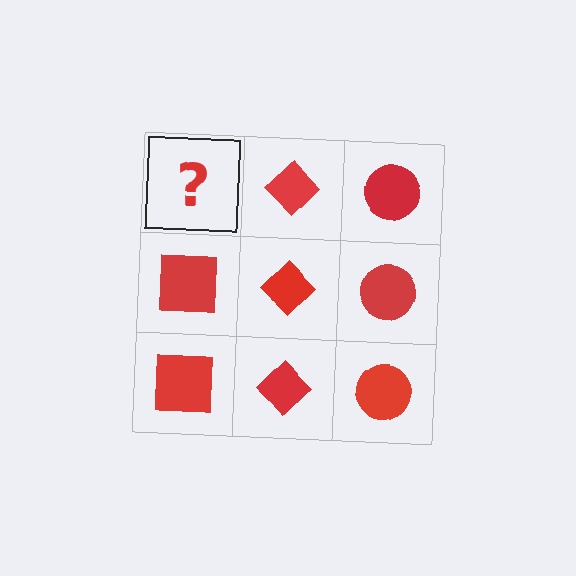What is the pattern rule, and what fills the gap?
The rule is that each column has a consistent shape. The gap should be filled with a red square.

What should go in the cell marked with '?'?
The missing cell should contain a red square.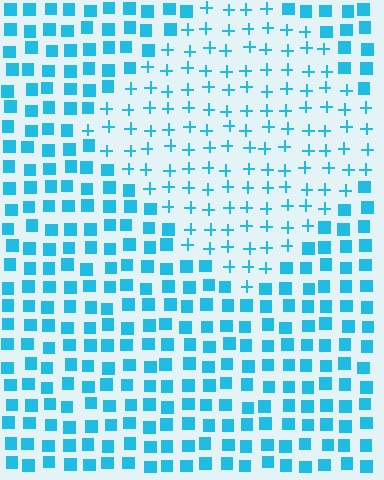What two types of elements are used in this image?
The image uses plus signs inside the diamond region and squares outside it.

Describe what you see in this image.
The image is filled with small cyan elements arranged in a uniform grid. A diamond-shaped region contains plus signs, while the surrounding area contains squares. The boundary is defined purely by the change in element shape.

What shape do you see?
I see a diamond.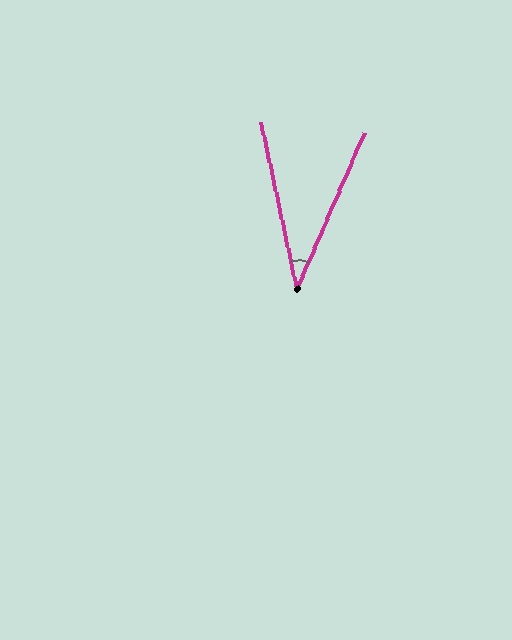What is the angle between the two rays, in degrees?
Approximately 35 degrees.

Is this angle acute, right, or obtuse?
It is acute.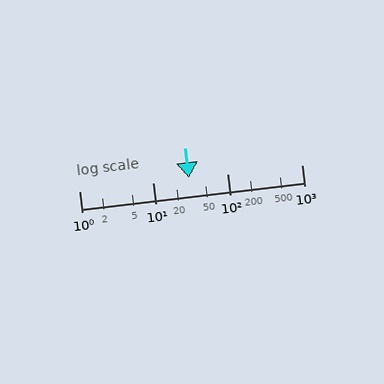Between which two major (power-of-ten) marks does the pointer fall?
The pointer is between 10 and 100.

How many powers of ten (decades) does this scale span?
The scale spans 3 decades, from 1 to 1000.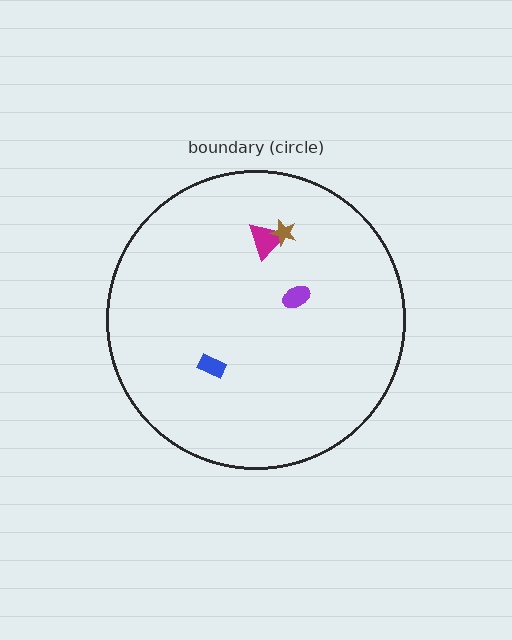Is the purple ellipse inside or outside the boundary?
Inside.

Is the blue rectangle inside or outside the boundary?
Inside.